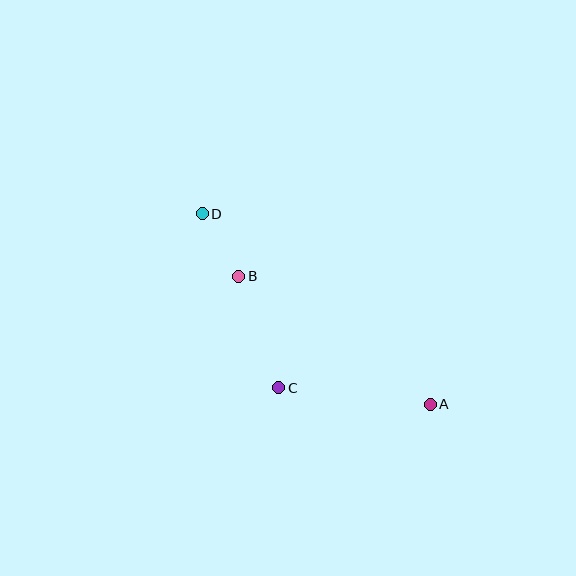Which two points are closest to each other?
Points B and D are closest to each other.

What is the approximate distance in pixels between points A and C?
The distance between A and C is approximately 152 pixels.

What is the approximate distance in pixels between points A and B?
The distance between A and B is approximately 230 pixels.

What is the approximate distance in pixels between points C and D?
The distance between C and D is approximately 190 pixels.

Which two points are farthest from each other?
Points A and D are farthest from each other.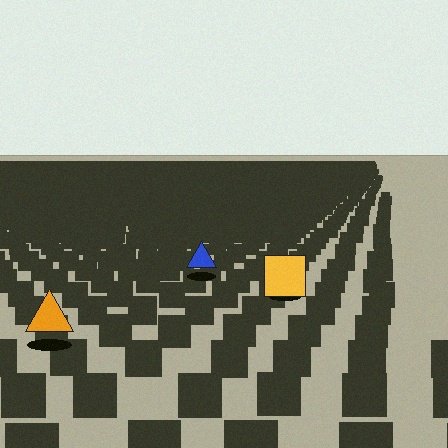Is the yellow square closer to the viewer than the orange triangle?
No. The orange triangle is closer — you can tell from the texture gradient: the ground texture is coarser near it.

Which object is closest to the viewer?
The orange triangle is closest. The texture marks near it are larger and more spread out.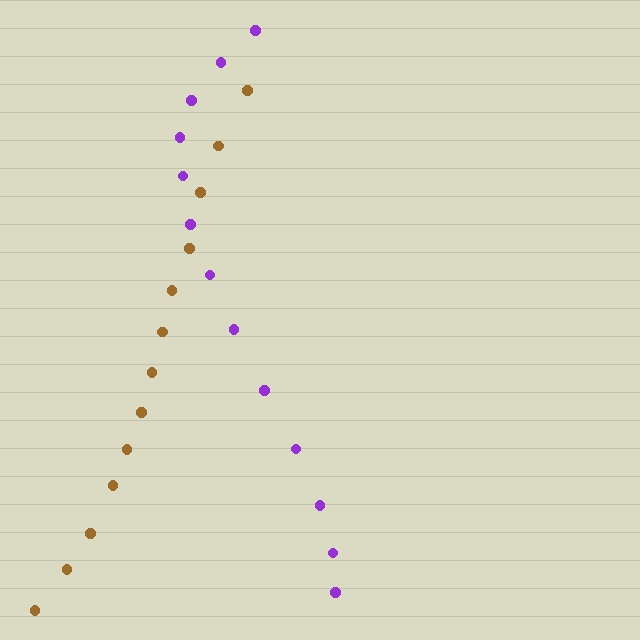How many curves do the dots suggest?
There are 2 distinct paths.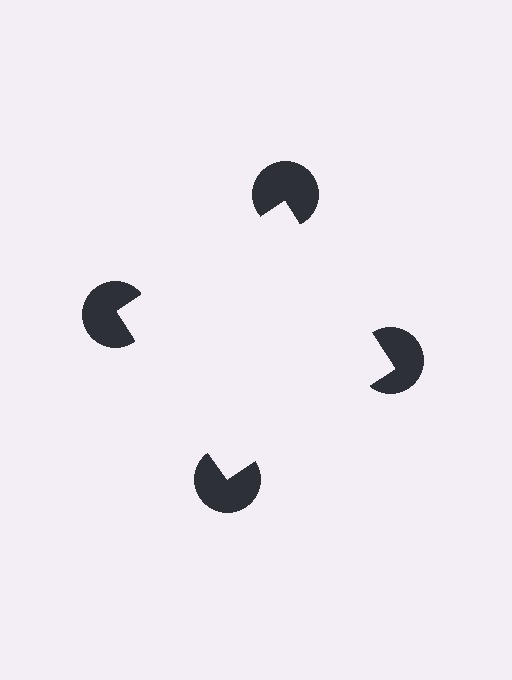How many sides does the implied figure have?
4 sides.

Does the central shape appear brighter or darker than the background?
It typically appears slightly brighter than the background, even though no actual brightness change is drawn.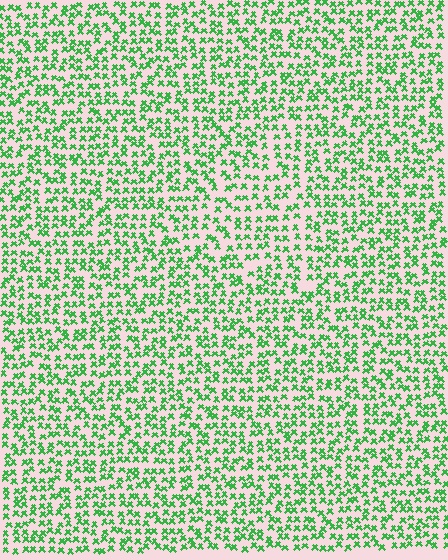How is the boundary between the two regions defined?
The boundary is defined by a change in element density (approximately 1.3x ratio). All elements are the same color, size, and shape.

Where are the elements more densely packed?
The elements are more densely packed outside the triangle boundary.